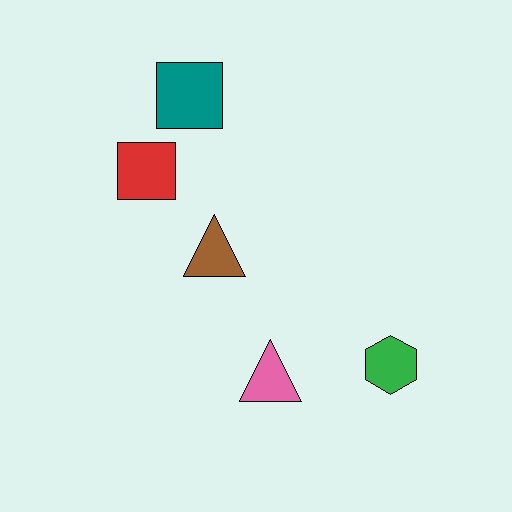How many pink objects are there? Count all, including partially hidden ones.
There is 1 pink object.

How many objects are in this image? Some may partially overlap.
There are 5 objects.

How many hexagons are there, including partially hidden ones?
There is 1 hexagon.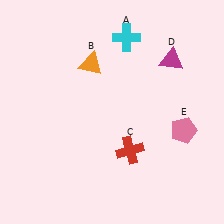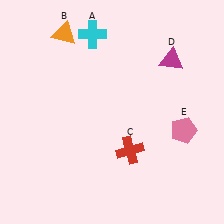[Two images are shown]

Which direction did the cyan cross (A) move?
The cyan cross (A) moved left.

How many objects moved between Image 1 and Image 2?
2 objects moved between the two images.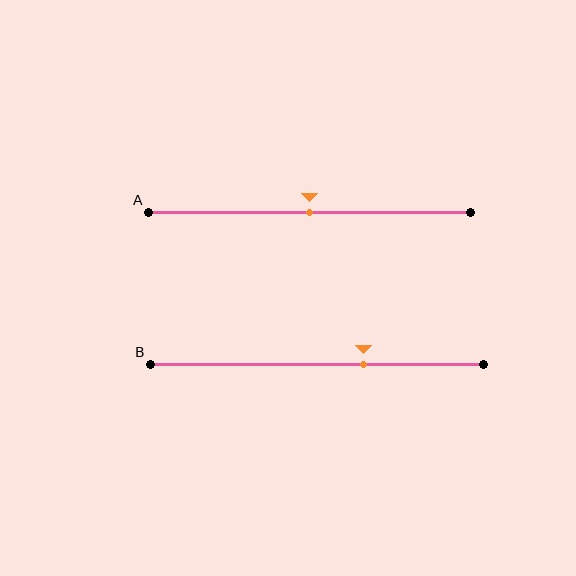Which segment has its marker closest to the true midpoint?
Segment A has its marker closest to the true midpoint.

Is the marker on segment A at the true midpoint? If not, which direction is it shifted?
Yes, the marker on segment A is at the true midpoint.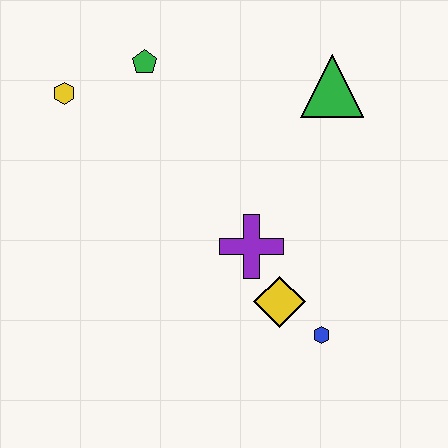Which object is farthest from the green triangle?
The yellow hexagon is farthest from the green triangle.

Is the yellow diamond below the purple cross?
Yes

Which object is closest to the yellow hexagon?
The green pentagon is closest to the yellow hexagon.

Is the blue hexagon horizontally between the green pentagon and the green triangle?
Yes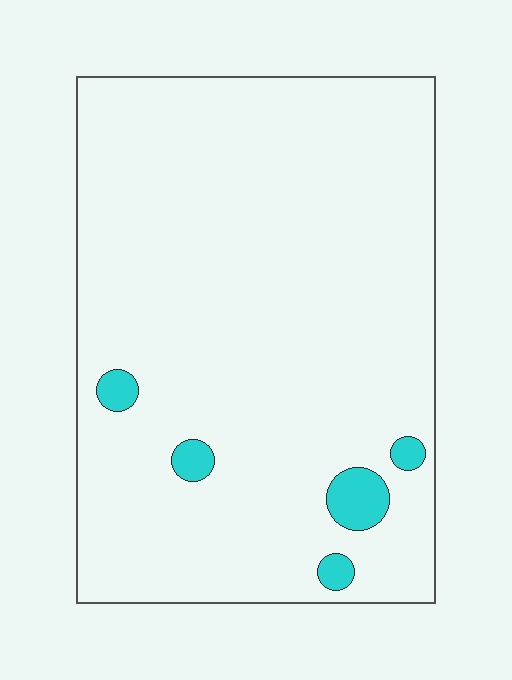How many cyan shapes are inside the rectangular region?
5.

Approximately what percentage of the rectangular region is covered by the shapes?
Approximately 5%.